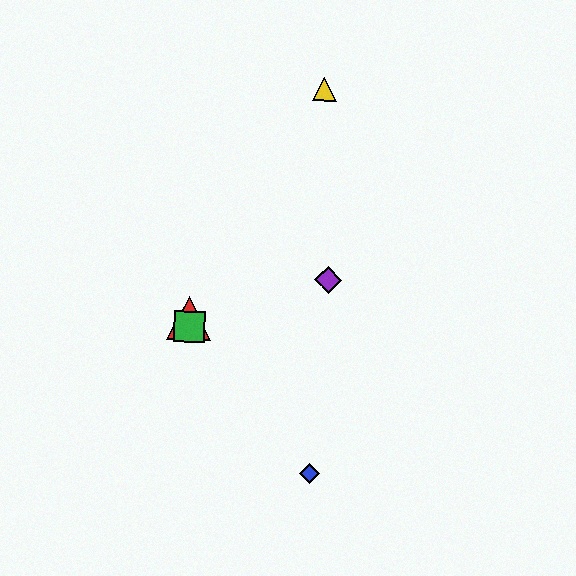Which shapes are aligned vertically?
The red triangle, the green square are aligned vertically.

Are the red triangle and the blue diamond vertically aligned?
No, the red triangle is at x≈189 and the blue diamond is at x≈310.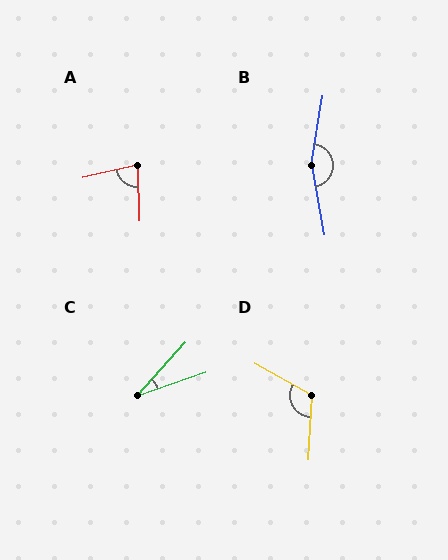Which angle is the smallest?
C, at approximately 29 degrees.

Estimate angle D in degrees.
Approximately 116 degrees.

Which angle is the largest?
B, at approximately 160 degrees.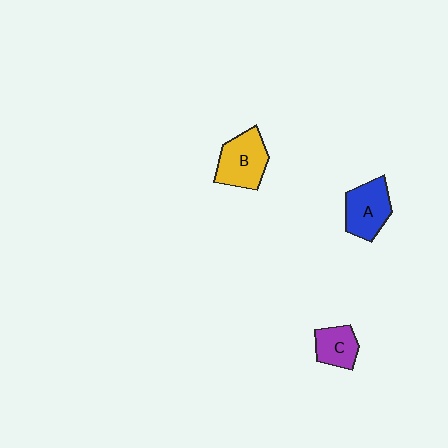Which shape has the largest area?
Shape B (yellow).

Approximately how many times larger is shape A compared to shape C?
Approximately 1.4 times.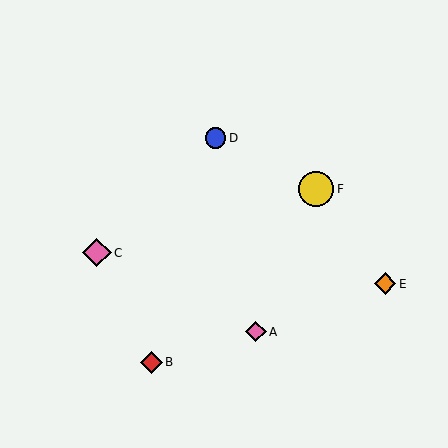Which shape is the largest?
The yellow circle (labeled F) is the largest.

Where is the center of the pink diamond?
The center of the pink diamond is at (256, 332).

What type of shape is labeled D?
Shape D is a blue circle.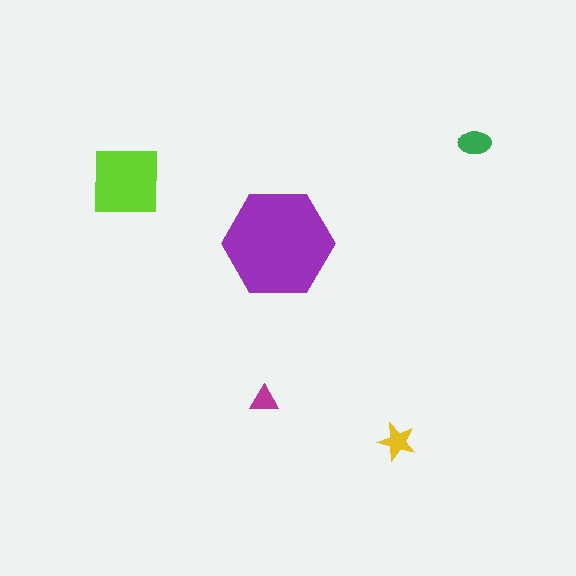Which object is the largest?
The purple hexagon.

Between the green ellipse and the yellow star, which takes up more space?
The green ellipse.